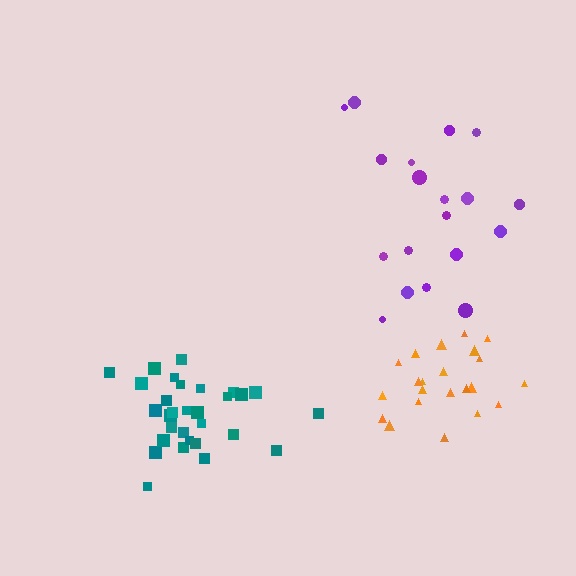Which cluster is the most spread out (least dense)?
Purple.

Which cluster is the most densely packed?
Orange.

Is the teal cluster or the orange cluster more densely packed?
Orange.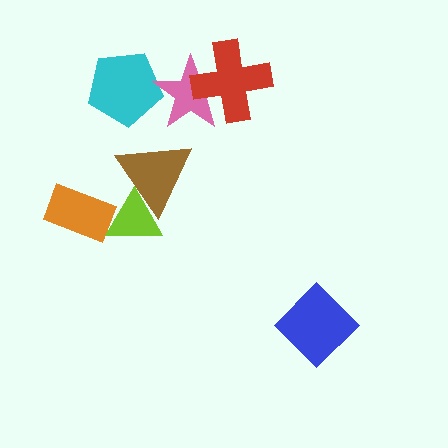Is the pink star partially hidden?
Yes, it is partially covered by another shape.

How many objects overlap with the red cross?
1 object overlaps with the red cross.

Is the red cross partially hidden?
No, no other shape covers it.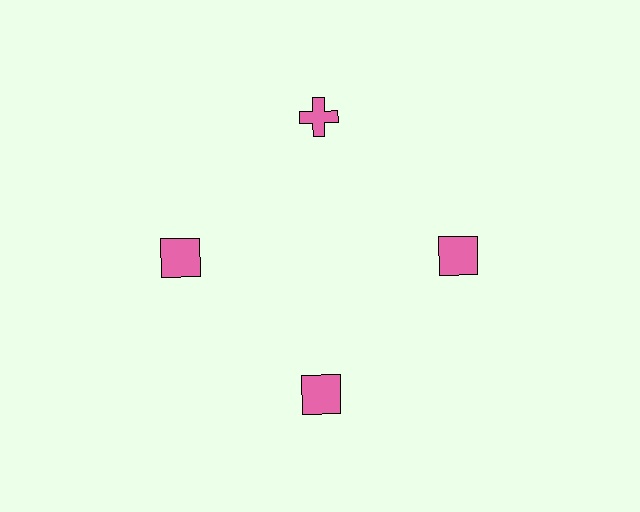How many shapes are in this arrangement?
There are 4 shapes arranged in a ring pattern.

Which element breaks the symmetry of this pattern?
The pink cross at roughly the 12 o'clock position breaks the symmetry. All other shapes are pink squares.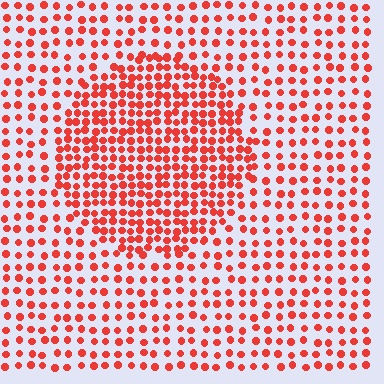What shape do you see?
I see a circle.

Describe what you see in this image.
The image contains small red elements arranged at two different densities. A circle-shaped region is visible where the elements are more densely packed than the surrounding area.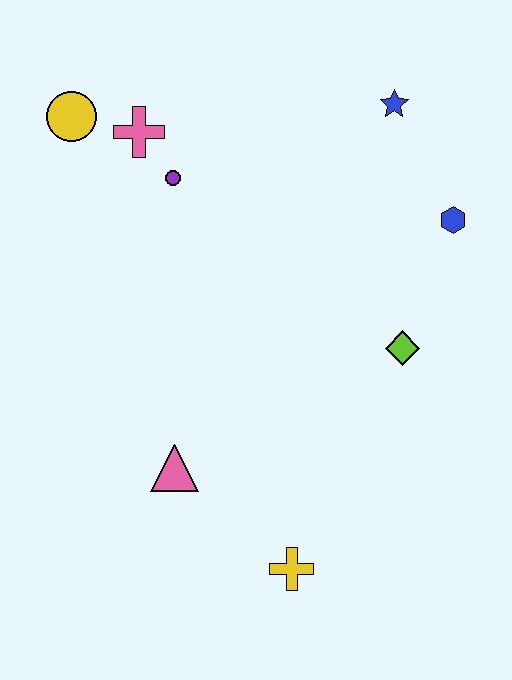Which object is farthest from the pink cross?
The yellow cross is farthest from the pink cross.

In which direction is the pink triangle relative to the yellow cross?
The pink triangle is to the left of the yellow cross.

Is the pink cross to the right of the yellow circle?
Yes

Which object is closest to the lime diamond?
The blue hexagon is closest to the lime diamond.